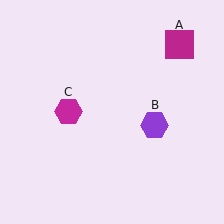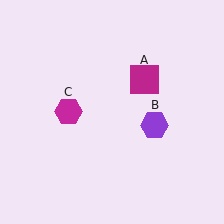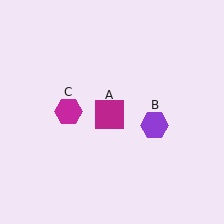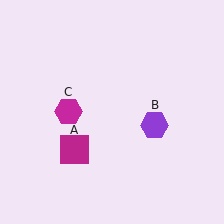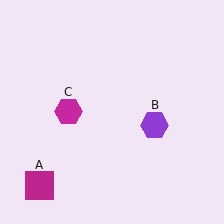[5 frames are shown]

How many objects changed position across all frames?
1 object changed position: magenta square (object A).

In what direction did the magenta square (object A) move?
The magenta square (object A) moved down and to the left.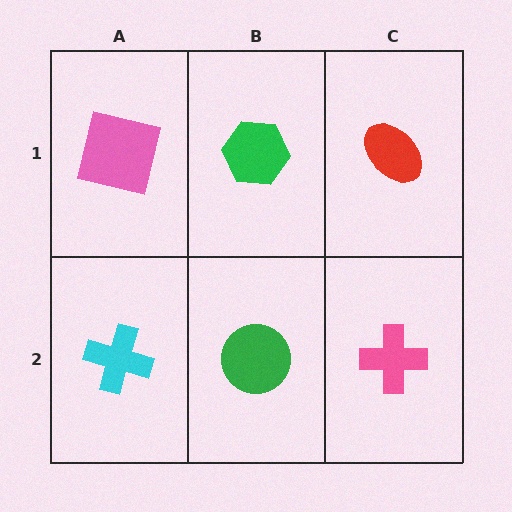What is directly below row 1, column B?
A green circle.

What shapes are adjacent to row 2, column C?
A red ellipse (row 1, column C), a green circle (row 2, column B).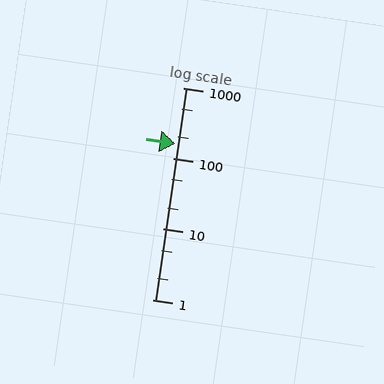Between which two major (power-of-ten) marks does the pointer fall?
The pointer is between 100 and 1000.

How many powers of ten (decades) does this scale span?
The scale spans 3 decades, from 1 to 1000.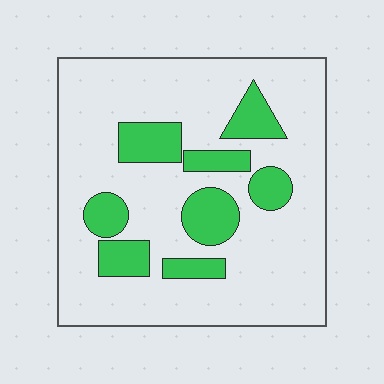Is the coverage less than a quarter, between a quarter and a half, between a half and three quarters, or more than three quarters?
Less than a quarter.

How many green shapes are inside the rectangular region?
8.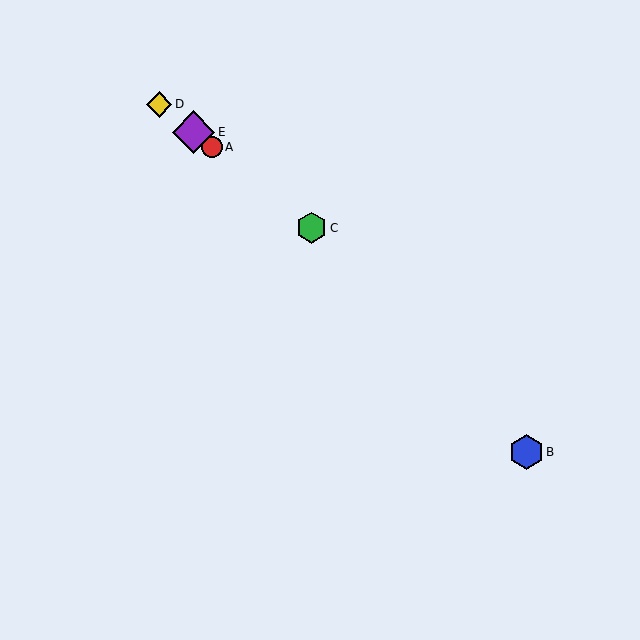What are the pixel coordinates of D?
Object D is at (159, 104).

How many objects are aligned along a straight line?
4 objects (A, C, D, E) are aligned along a straight line.